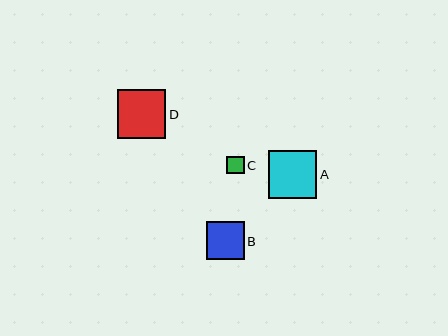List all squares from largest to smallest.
From largest to smallest: A, D, B, C.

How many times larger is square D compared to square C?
Square D is approximately 2.8 times the size of square C.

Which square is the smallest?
Square C is the smallest with a size of approximately 17 pixels.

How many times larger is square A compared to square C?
Square A is approximately 2.8 times the size of square C.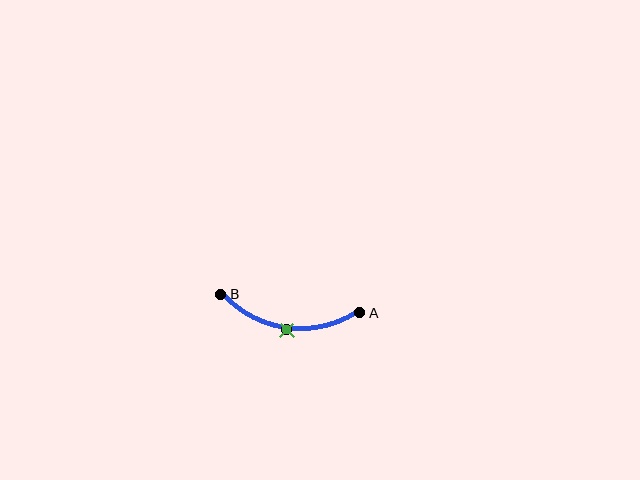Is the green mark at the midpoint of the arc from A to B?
Yes. The green mark lies on the arc at equal arc-length from both A and B — it is the arc midpoint.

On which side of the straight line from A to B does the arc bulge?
The arc bulges below the straight line connecting A and B.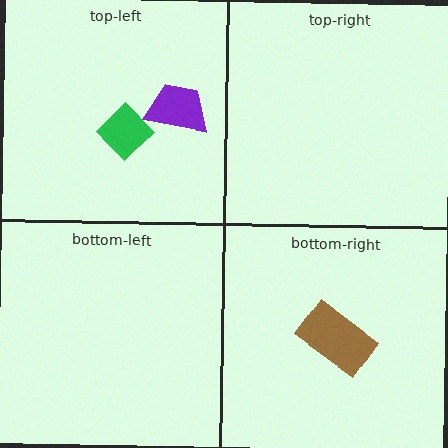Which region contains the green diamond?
The top-left region.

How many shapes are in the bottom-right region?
1.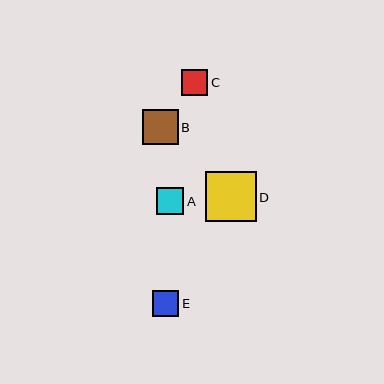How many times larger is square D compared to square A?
Square D is approximately 1.9 times the size of square A.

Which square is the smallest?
Square C is the smallest with a size of approximately 26 pixels.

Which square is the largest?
Square D is the largest with a size of approximately 50 pixels.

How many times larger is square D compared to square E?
Square D is approximately 1.9 times the size of square E.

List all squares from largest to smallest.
From largest to smallest: D, B, A, E, C.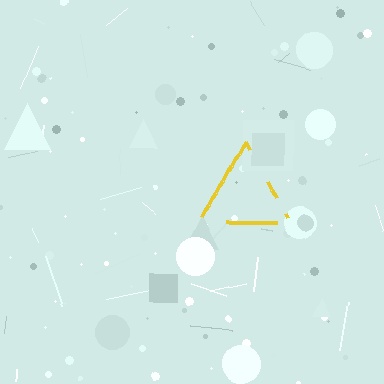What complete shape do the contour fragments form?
The contour fragments form a triangle.